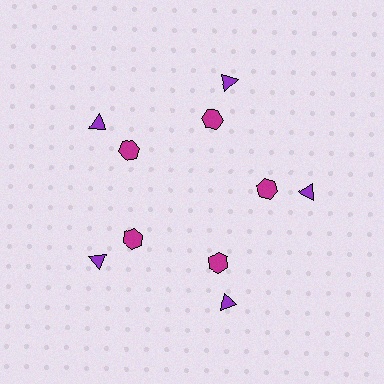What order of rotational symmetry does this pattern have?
This pattern has 5-fold rotational symmetry.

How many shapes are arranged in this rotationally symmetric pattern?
There are 10 shapes, arranged in 5 groups of 2.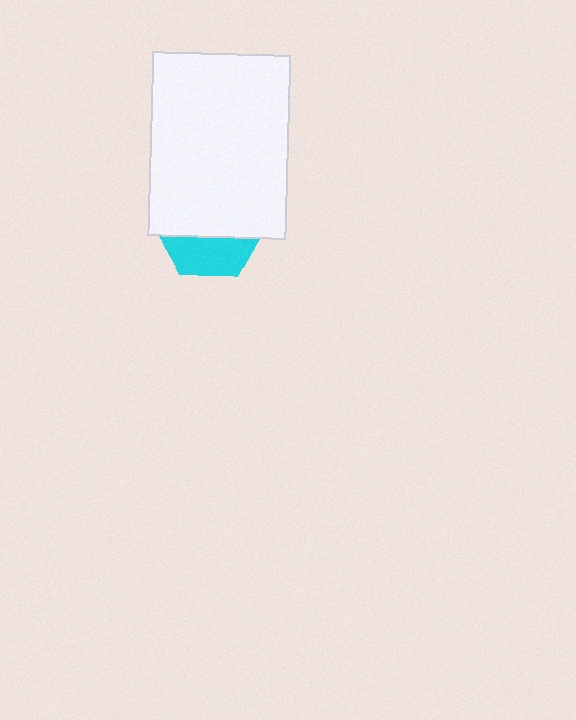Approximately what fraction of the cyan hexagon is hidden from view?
Roughly 65% of the cyan hexagon is hidden behind the white rectangle.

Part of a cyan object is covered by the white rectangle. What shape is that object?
It is a hexagon.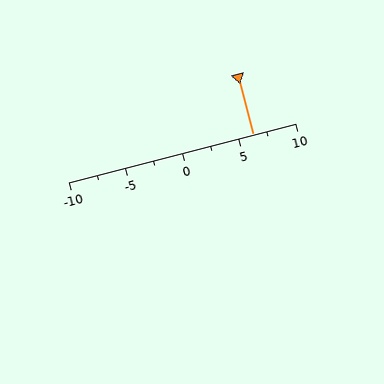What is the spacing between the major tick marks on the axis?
The major ticks are spaced 5 apart.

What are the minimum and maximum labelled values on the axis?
The axis runs from -10 to 10.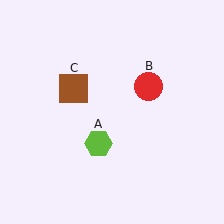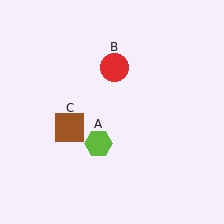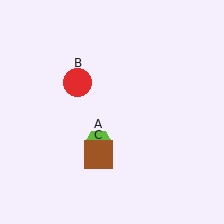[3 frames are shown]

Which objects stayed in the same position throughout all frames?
Lime hexagon (object A) remained stationary.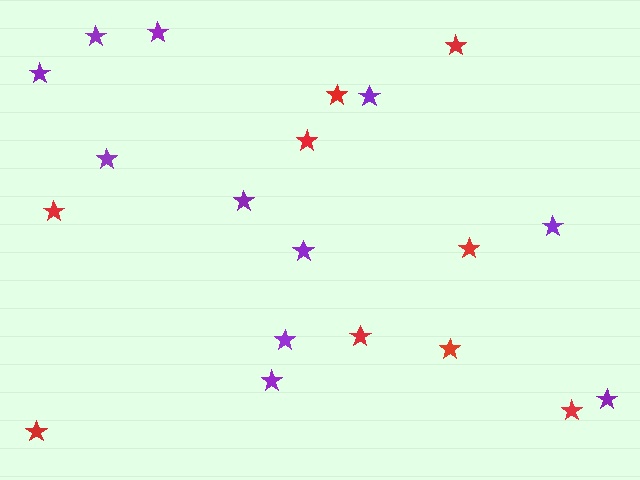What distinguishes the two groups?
There are 2 groups: one group of red stars (9) and one group of purple stars (11).